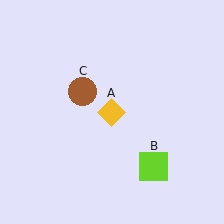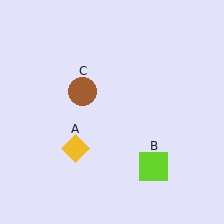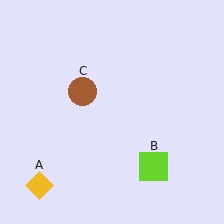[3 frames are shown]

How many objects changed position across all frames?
1 object changed position: yellow diamond (object A).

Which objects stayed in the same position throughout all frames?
Lime square (object B) and brown circle (object C) remained stationary.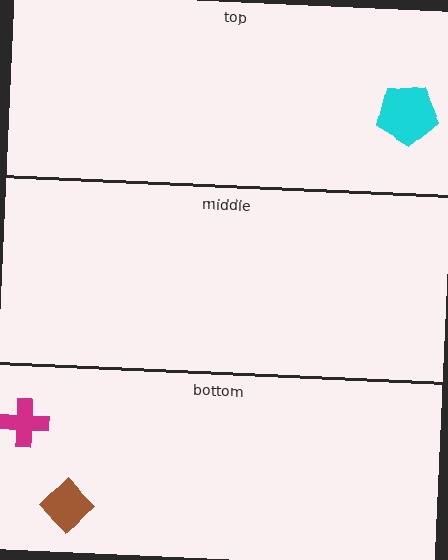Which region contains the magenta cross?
The bottom region.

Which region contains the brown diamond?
The bottom region.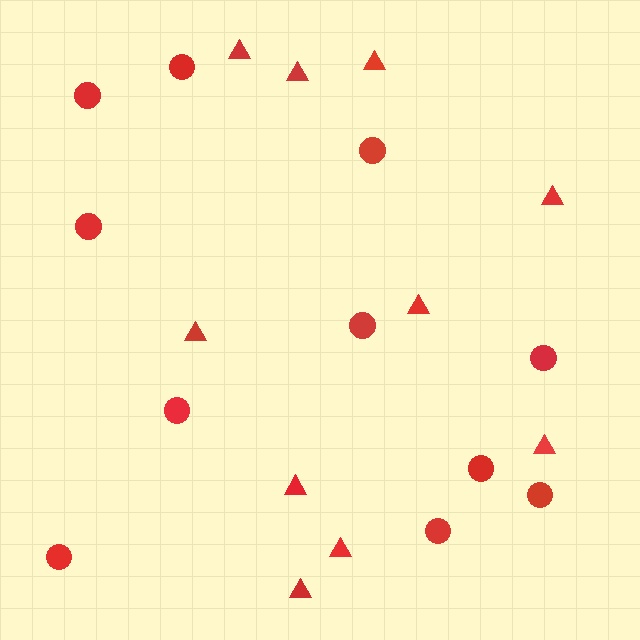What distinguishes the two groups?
There are 2 groups: one group of circles (11) and one group of triangles (10).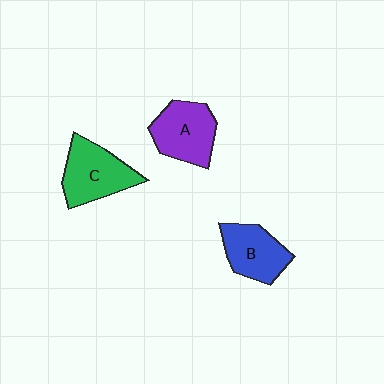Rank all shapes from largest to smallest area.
From largest to smallest: C (green), A (purple), B (blue).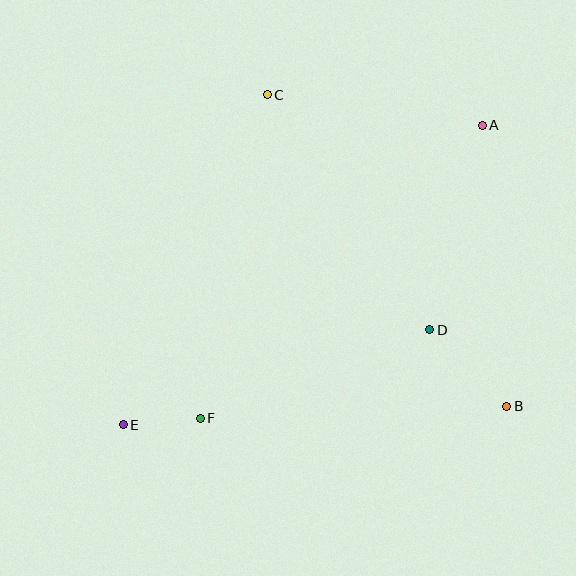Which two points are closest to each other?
Points E and F are closest to each other.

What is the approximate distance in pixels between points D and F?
The distance between D and F is approximately 246 pixels.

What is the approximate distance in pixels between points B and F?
The distance between B and F is approximately 307 pixels.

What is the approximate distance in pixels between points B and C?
The distance between B and C is approximately 393 pixels.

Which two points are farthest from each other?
Points A and E are farthest from each other.